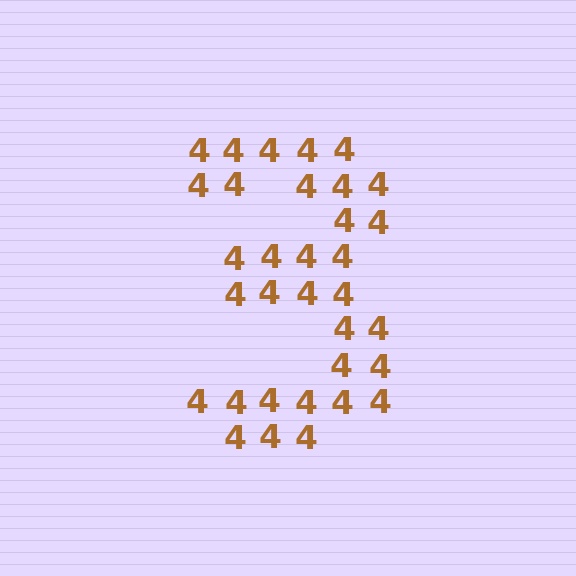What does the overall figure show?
The overall figure shows the digit 3.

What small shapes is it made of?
It is made of small digit 4's.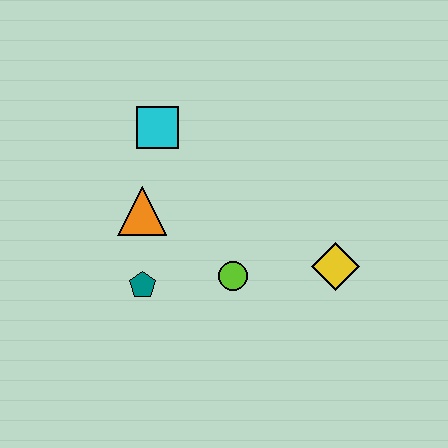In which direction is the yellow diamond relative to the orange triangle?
The yellow diamond is to the right of the orange triangle.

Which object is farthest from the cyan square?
The yellow diamond is farthest from the cyan square.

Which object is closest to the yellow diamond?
The lime circle is closest to the yellow diamond.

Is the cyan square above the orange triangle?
Yes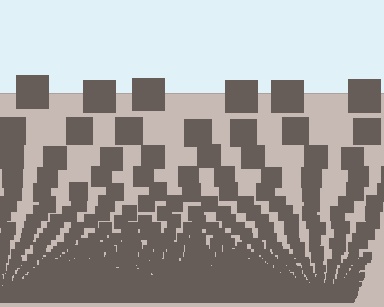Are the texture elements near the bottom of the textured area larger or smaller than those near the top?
Smaller. The gradient is inverted — elements near the bottom are smaller and denser.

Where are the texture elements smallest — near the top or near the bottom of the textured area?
Near the bottom.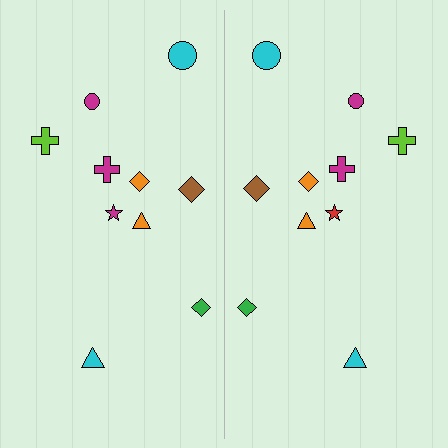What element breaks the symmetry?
The red star on the right side breaks the symmetry — its mirror counterpart is magenta.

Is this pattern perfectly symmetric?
No, the pattern is not perfectly symmetric. The red star on the right side breaks the symmetry — its mirror counterpart is magenta.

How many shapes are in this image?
There are 20 shapes in this image.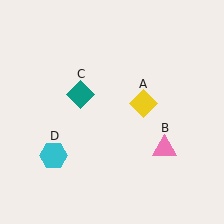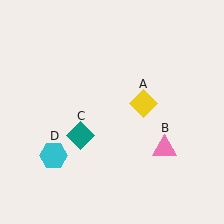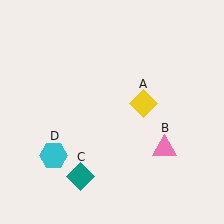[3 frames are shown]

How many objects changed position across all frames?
1 object changed position: teal diamond (object C).